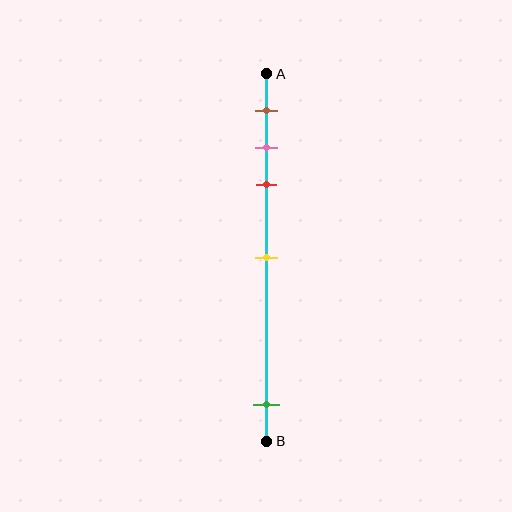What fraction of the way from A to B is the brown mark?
The brown mark is approximately 10% (0.1) of the way from A to B.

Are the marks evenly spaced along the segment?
No, the marks are not evenly spaced.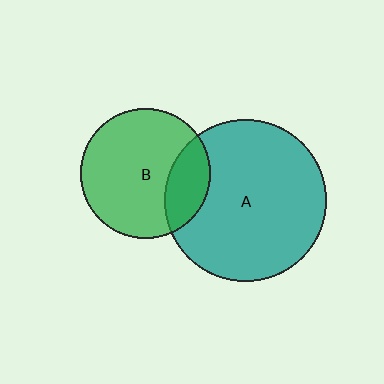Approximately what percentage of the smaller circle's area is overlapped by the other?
Approximately 25%.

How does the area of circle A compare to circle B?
Approximately 1.6 times.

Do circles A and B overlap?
Yes.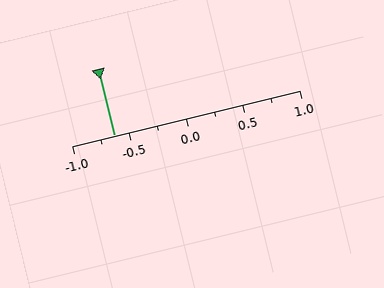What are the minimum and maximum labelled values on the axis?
The axis runs from -1.0 to 1.0.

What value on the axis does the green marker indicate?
The marker indicates approximately -0.62.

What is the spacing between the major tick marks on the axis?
The major ticks are spaced 0.5 apart.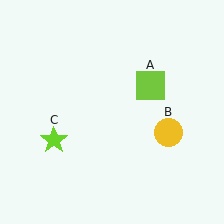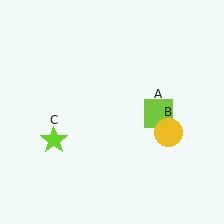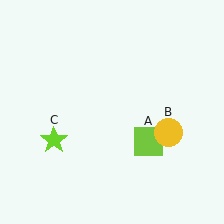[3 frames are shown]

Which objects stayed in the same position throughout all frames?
Yellow circle (object B) and lime star (object C) remained stationary.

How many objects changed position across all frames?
1 object changed position: lime square (object A).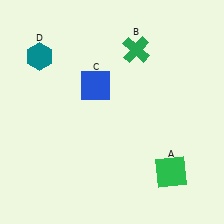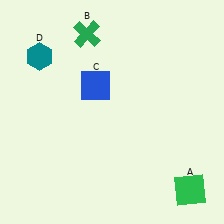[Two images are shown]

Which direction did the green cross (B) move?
The green cross (B) moved left.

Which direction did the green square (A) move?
The green square (A) moved right.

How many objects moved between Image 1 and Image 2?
2 objects moved between the two images.